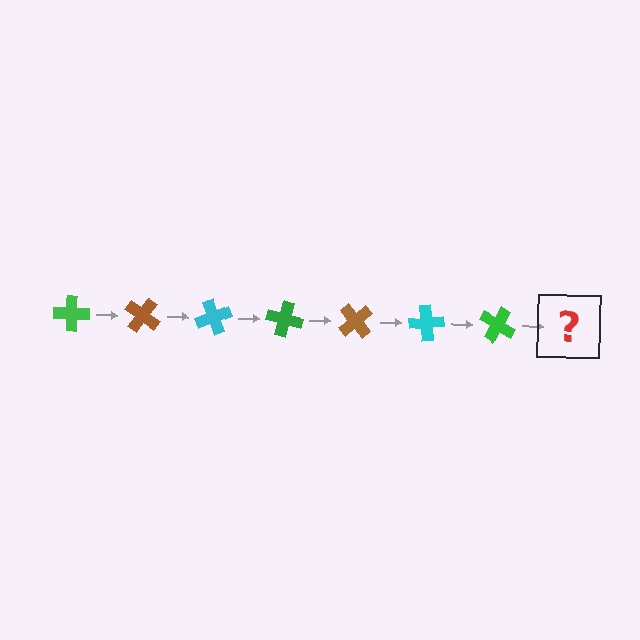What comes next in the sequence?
The next element should be a brown cross, rotated 245 degrees from the start.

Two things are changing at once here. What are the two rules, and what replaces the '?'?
The two rules are that it rotates 35 degrees each step and the color cycles through green, brown, and cyan. The '?' should be a brown cross, rotated 245 degrees from the start.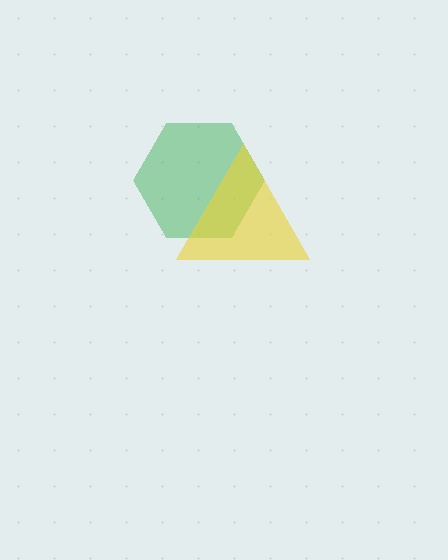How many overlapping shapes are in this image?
There are 2 overlapping shapes in the image.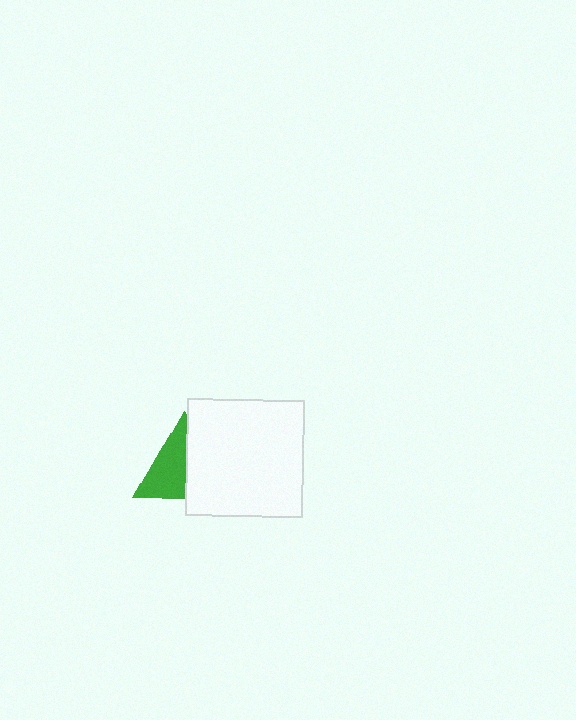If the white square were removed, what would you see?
You would see the complete green triangle.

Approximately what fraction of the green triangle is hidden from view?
Roughly 47% of the green triangle is hidden behind the white square.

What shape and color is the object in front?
The object in front is a white square.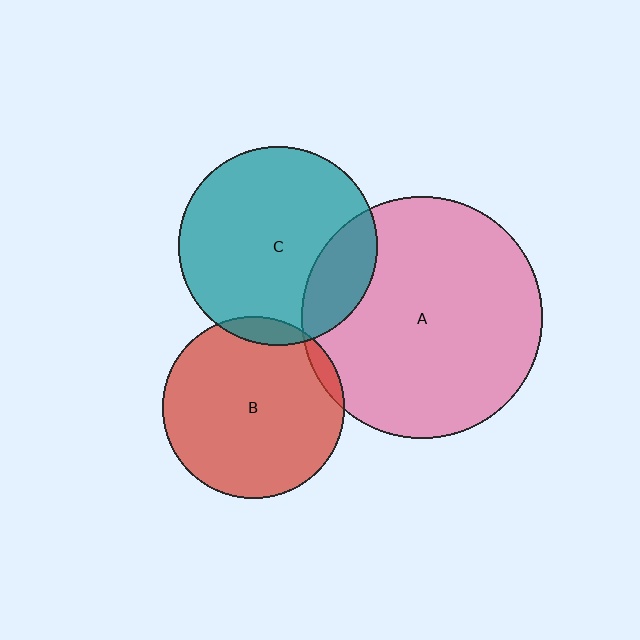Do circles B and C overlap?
Yes.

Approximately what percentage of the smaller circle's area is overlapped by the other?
Approximately 5%.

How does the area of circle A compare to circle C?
Approximately 1.5 times.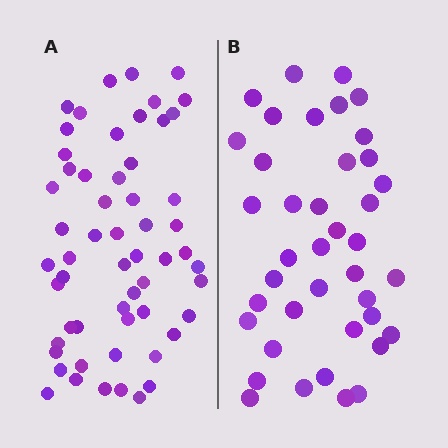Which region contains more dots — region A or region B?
Region A (the left region) has more dots.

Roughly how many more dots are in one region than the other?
Region A has approximately 15 more dots than region B.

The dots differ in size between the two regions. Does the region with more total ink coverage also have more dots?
No. Region B has more total ink coverage because its dots are larger, but region A actually contains more individual dots. Total area can be misleading — the number of items is what matters here.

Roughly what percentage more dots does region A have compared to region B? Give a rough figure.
About 40% more.